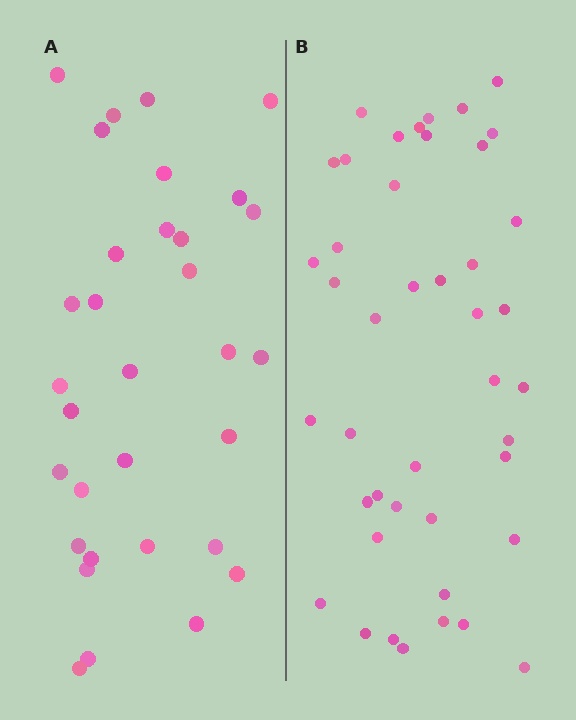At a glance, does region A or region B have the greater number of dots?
Region B (the right region) has more dots.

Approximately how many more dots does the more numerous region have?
Region B has roughly 12 or so more dots than region A.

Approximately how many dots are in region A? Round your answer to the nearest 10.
About 30 dots. (The exact count is 32, which rounds to 30.)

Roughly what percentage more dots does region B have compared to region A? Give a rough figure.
About 35% more.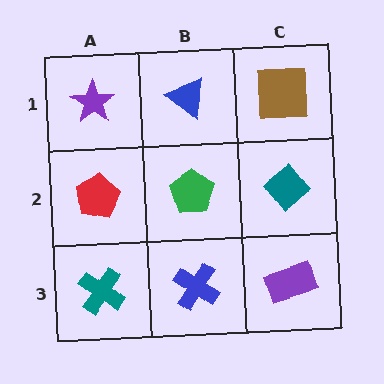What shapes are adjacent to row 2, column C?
A brown square (row 1, column C), a purple rectangle (row 3, column C), a green pentagon (row 2, column B).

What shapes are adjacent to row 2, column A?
A purple star (row 1, column A), a teal cross (row 3, column A), a green pentagon (row 2, column B).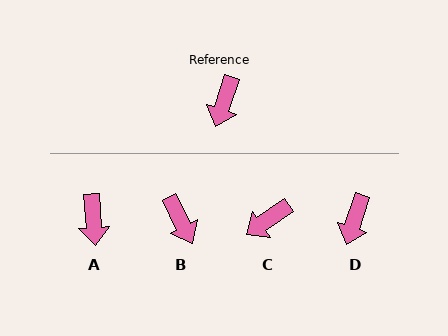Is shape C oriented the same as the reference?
No, it is off by about 37 degrees.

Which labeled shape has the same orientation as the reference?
D.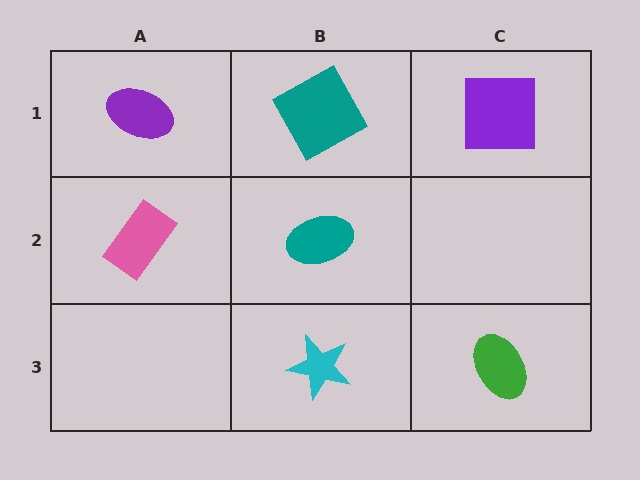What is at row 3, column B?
A cyan star.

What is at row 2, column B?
A teal ellipse.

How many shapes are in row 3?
2 shapes.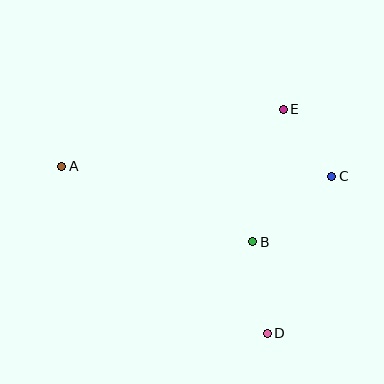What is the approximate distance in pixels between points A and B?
The distance between A and B is approximately 206 pixels.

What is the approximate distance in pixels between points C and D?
The distance between C and D is approximately 169 pixels.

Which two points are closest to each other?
Points C and E are closest to each other.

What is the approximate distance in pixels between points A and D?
The distance between A and D is approximately 265 pixels.